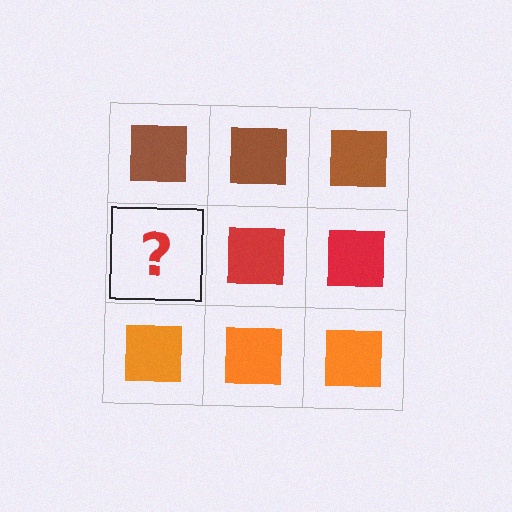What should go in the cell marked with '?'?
The missing cell should contain a red square.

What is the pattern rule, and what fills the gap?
The rule is that each row has a consistent color. The gap should be filled with a red square.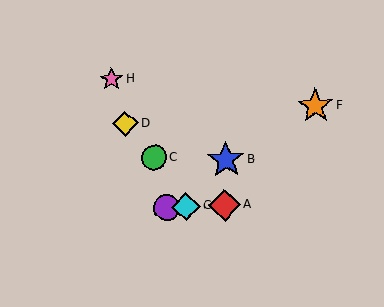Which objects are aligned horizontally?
Objects A, E, G are aligned horizontally.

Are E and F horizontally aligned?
No, E is at y≈207 and F is at y≈106.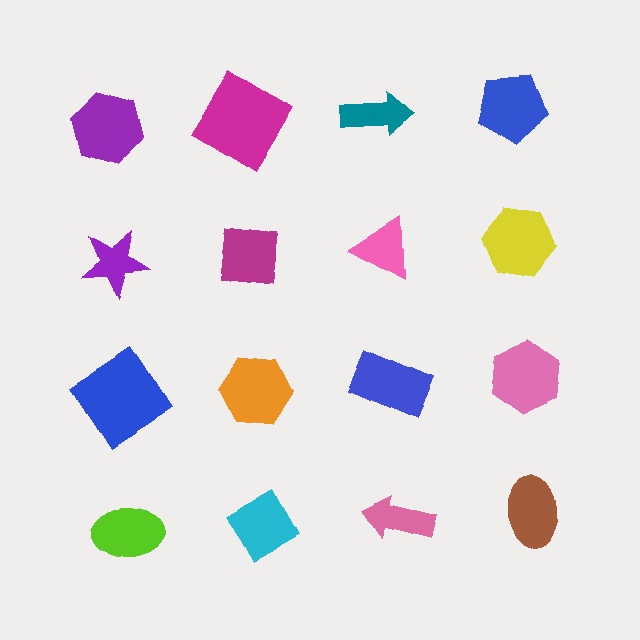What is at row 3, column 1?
A blue diamond.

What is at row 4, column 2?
A cyan diamond.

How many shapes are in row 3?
4 shapes.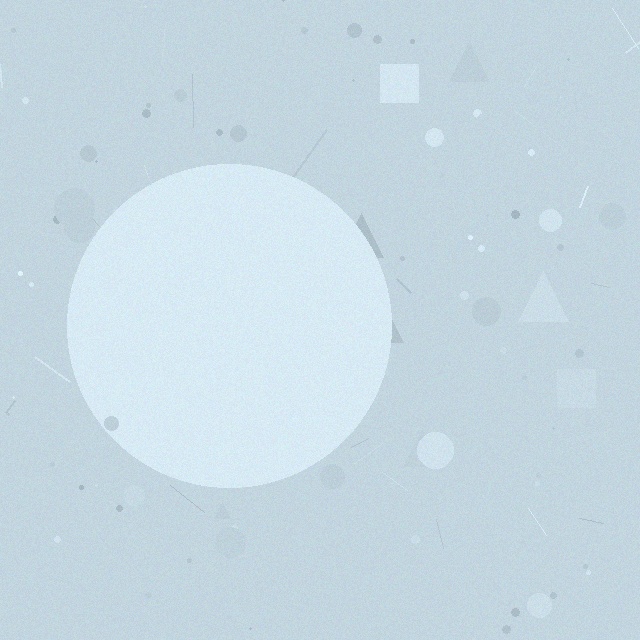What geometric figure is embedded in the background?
A circle is embedded in the background.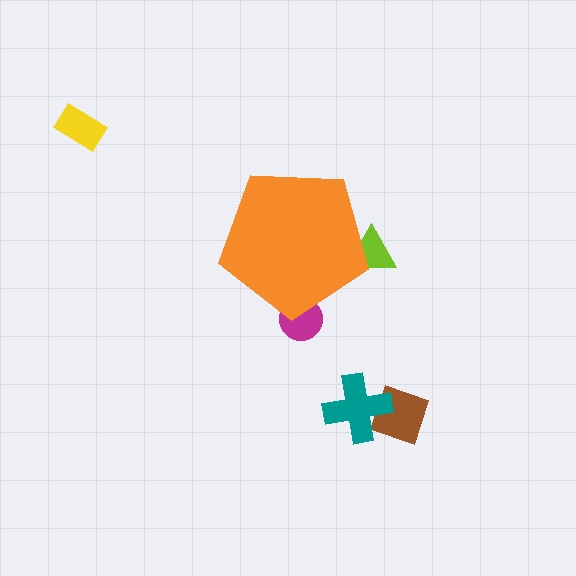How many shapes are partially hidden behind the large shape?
2 shapes are partially hidden.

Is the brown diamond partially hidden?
No, the brown diamond is fully visible.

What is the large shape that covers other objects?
An orange pentagon.